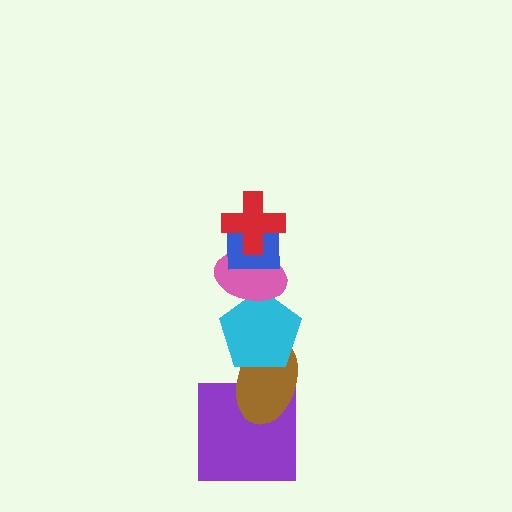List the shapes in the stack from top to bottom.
From top to bottom: the red cross, the blue square, the pink ellipse, the cyan pentagon, the brown ellipse, the purple square.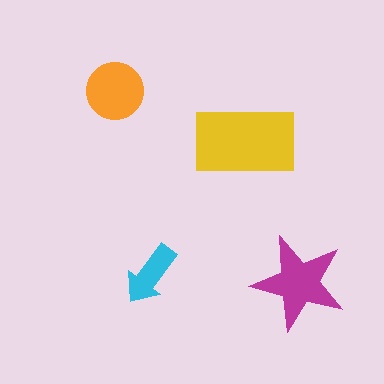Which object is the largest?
The yellow rectangle.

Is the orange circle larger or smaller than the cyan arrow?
Larger.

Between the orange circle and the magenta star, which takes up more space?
The magenta star.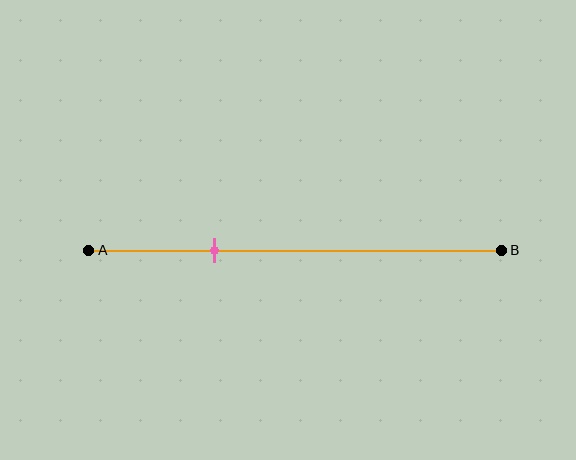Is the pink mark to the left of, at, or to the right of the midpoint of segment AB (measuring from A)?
The pink mark is to the left of the midpoint of segment AB.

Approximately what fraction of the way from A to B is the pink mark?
The pink mark is approximately 30% of the way from A to B.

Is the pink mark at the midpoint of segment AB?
No, the mark is at about 30% from A, not at the 50% midpoint.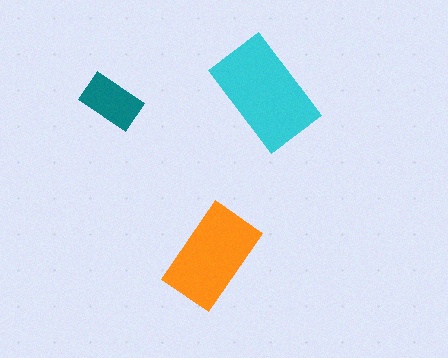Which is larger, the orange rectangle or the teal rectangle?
The orange one.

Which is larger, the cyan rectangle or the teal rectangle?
The cyan one.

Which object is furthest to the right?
The cyan rectangle is rightmost.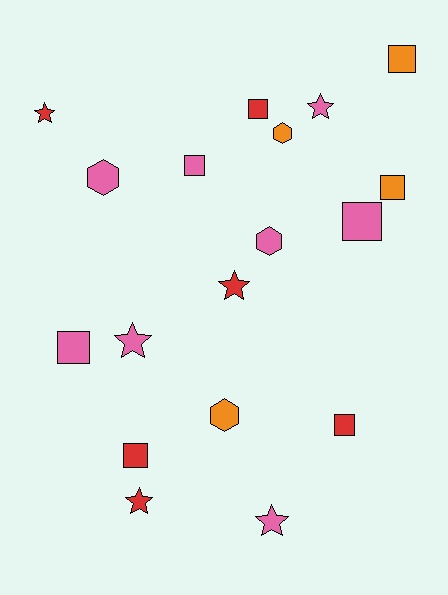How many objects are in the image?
There are 18 objects.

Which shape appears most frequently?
Square, with 8 objects.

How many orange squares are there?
There are 2 orange squares.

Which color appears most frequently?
Pink, with 8 objects.